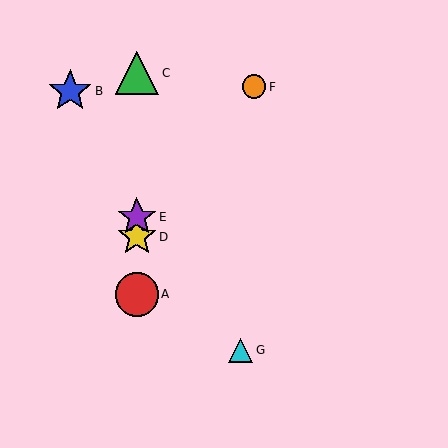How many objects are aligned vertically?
4 objects (A, C, D, E) are aligned vertically.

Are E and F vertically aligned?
No, E is at x≈137 and F is at x≈254.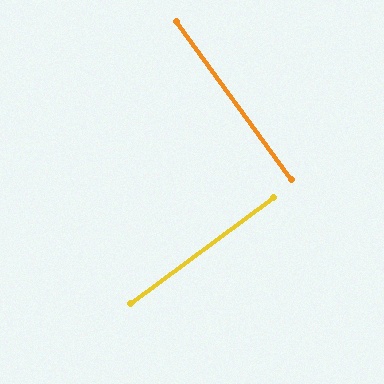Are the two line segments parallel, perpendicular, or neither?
Perpendicular — they meet at approximately 90°.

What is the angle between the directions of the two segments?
Approximately 90 degrees.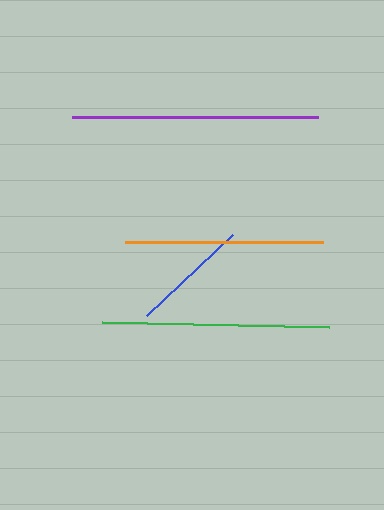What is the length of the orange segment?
The orange segment is approximately 198 pixels long.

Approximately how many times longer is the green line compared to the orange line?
The green line is approximately 1.1 times the length of the orange line.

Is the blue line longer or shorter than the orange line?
The orange line is longer than the blue line.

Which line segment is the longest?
The purple line is the longest at approximately 246 pixels.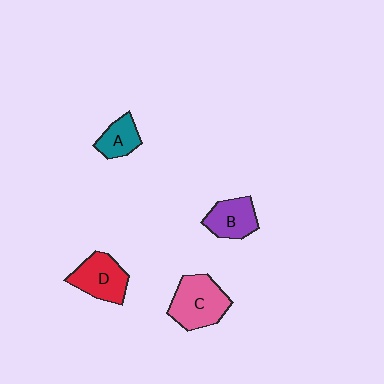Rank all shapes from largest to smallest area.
From largest to smallest: C (pink), D (red), B (purple), A (teal).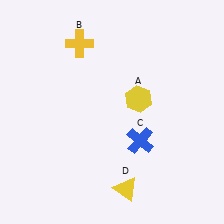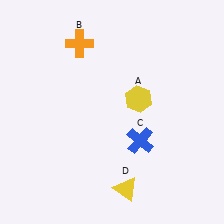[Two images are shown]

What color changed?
The cross (B) changed from yellow in Image 1 to orange in Image 2.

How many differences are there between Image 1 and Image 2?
There is 1 difference between the two images.